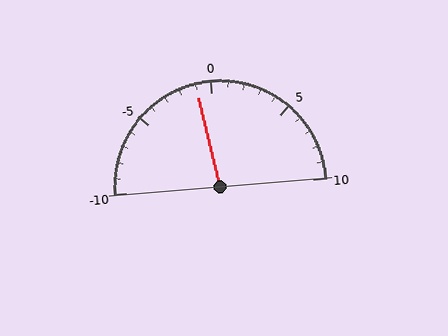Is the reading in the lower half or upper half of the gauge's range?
The reading is in the lower half of the range (-10 to 10).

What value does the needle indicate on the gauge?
The needle indicates approximately -1.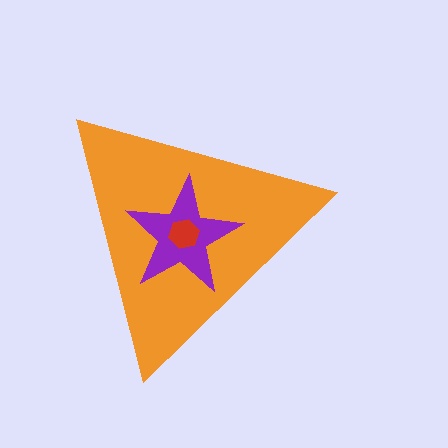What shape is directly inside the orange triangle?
The purple star.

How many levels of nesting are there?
3.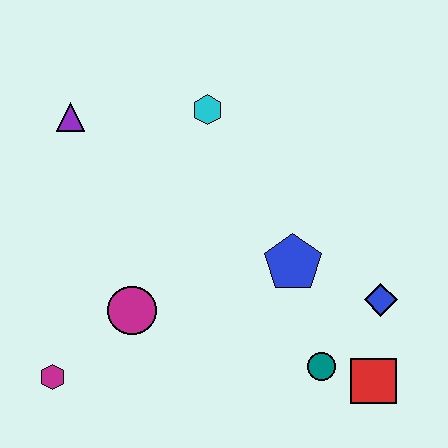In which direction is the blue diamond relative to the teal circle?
The blue diamond is above the teal circle.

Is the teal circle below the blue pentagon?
Yes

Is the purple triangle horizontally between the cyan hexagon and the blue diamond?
No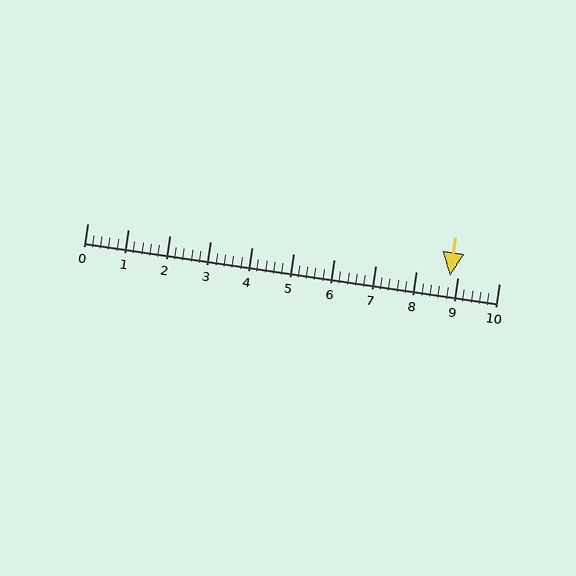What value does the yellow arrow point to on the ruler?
The yellow arrow points to approximately 8.8.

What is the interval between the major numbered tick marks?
The major tick marks are spaced 1 units apart.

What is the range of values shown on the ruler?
The ruler shows values from 0 to 10.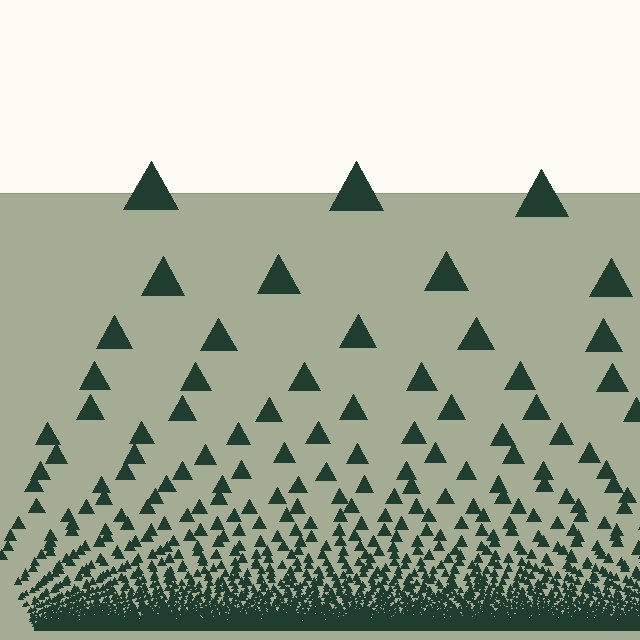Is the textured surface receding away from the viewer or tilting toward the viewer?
The surface appears to tilt toward the viewer. Texture elements get larger and sparser toward the top.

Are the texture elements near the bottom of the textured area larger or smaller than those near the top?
Smaller. The gradient is inverted — elements near the bottom are smaller and denser.